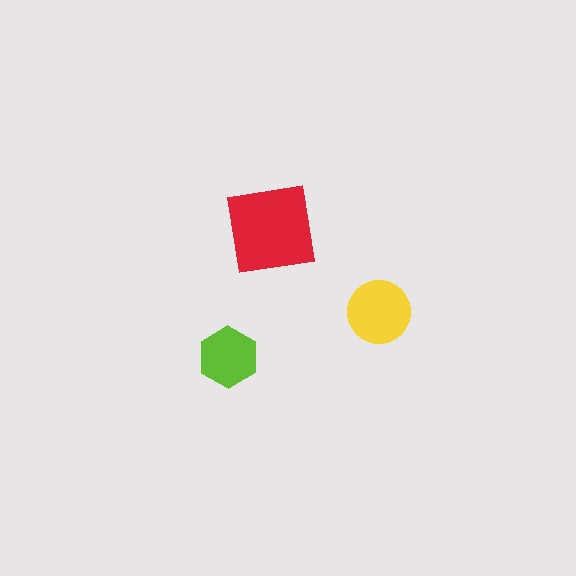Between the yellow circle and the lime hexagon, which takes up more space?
The yellow circle.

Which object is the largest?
The red square.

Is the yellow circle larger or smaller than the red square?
Smaller.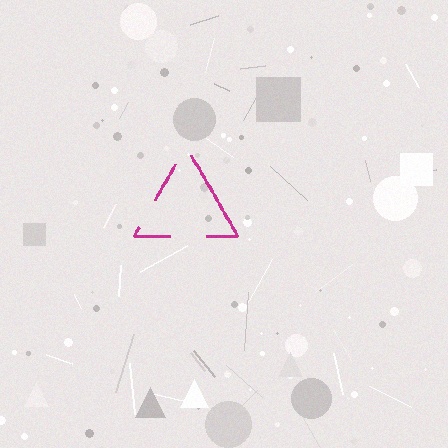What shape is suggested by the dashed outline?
The dashed outline suggests a triangle.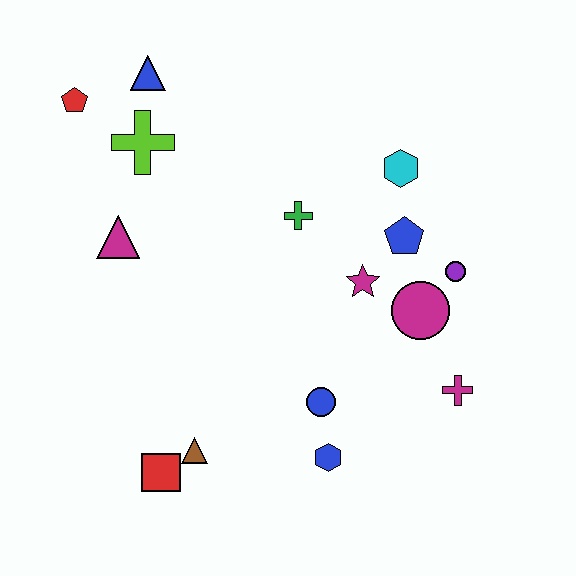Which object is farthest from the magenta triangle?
The magenta cross is farthest from the magenta triangle.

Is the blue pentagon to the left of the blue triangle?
No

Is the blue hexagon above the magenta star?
No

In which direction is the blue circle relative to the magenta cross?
The blue circle is to the left of the magenta cross.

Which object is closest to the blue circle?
The blue hexagon is closest to the blue circle.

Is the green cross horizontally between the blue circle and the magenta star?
No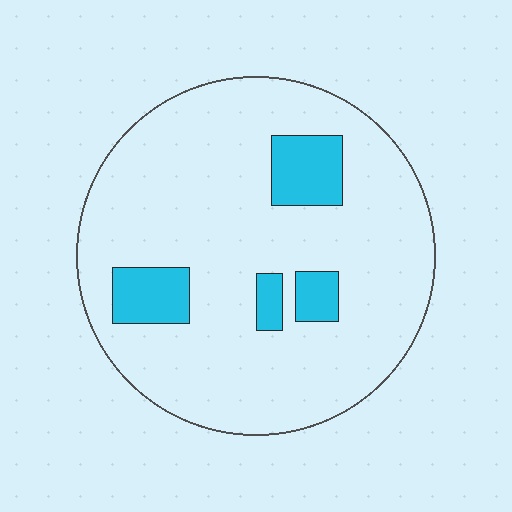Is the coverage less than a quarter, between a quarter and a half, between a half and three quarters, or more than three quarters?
Less than a quarter.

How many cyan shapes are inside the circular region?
4.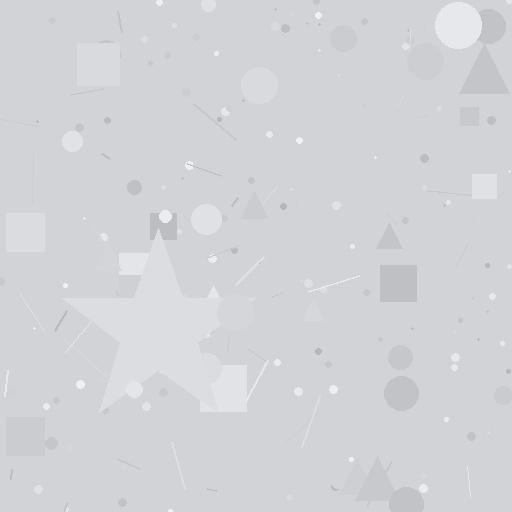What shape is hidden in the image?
A star is hidden in the image.